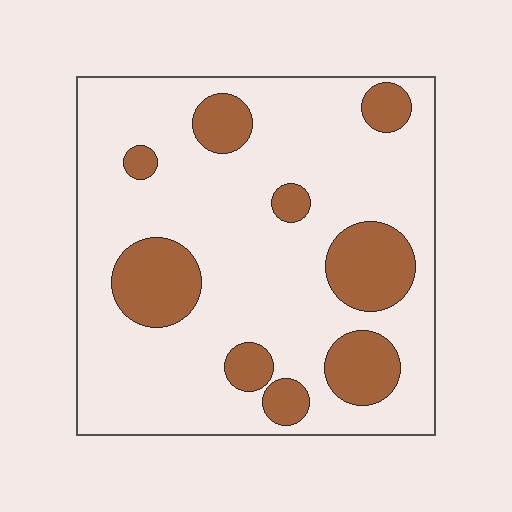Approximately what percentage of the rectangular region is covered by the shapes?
Approximately 20%.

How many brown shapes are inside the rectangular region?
9.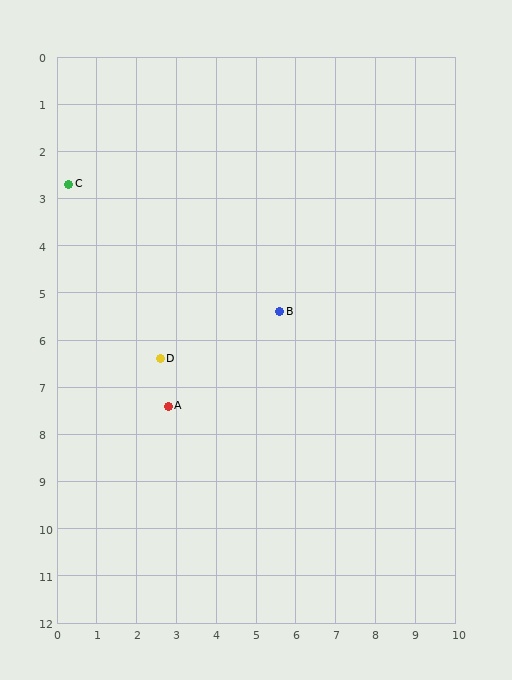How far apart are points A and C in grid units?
Points A and C are about 5.3 grid units apart.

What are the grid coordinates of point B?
Point B is at approximately (5.6, 5.4).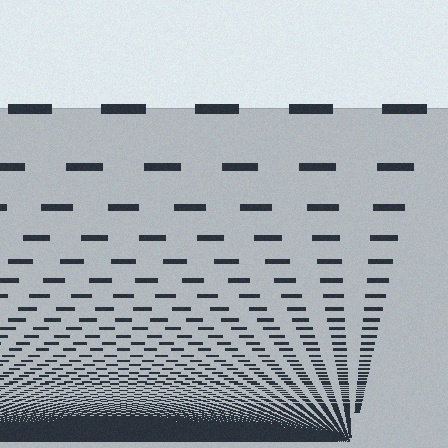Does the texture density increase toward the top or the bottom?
Density increases toward the bottom.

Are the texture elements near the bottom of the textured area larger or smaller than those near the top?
Smaller. The gradient is inverted — elements near the bottom are smaller and denser.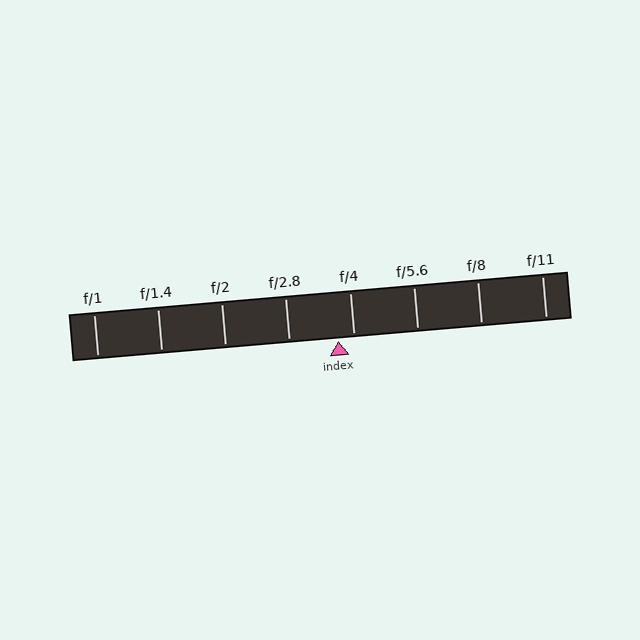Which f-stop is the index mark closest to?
The index mark is closest to f/4.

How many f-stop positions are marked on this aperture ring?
There are 8 f-stop positions marked.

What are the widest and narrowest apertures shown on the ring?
The widest aperture shown is f/1 and the narrowest is f/11.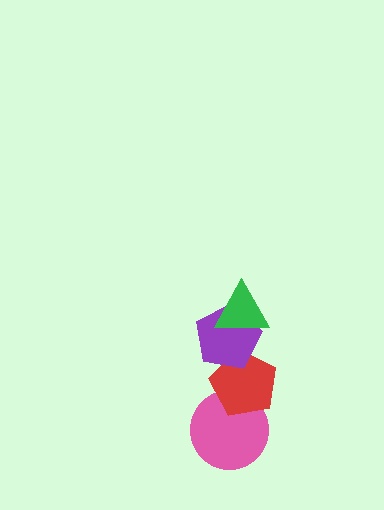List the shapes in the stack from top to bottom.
From top to bottom: the green triangle, the purple pentagon, the red pentagon, the pink circle.